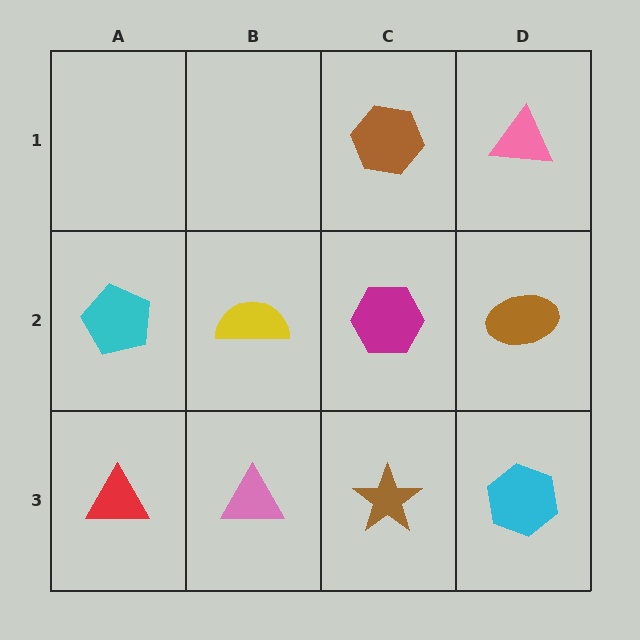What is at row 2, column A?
A cyan pentagon.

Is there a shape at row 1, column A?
No, that cell is empty.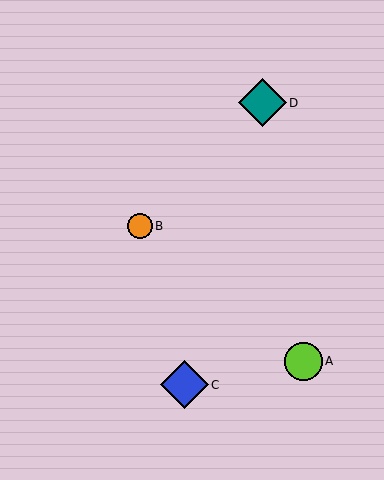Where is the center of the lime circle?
The center of the lime circle is at (303, 361).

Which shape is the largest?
The teal diamond (labeled D) is the largest.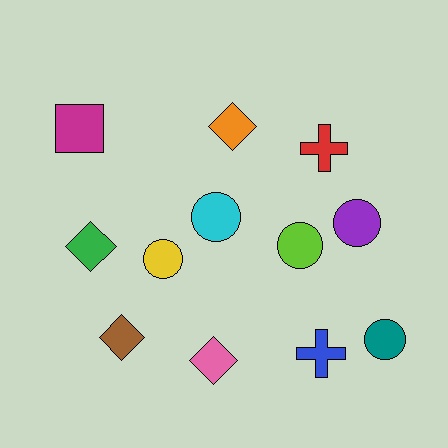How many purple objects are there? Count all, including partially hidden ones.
There is 1 purple object.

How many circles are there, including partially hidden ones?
There are 5 circles.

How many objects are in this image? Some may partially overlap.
There are 12 objects.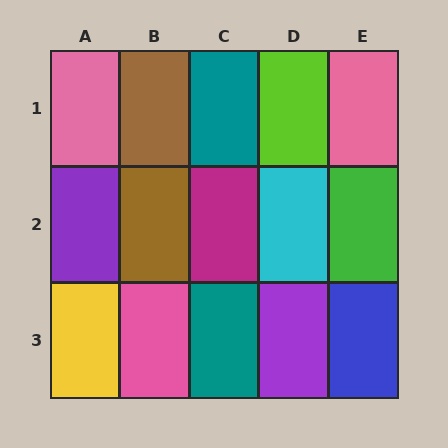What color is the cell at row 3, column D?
Purple.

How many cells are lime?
1 cell is lime.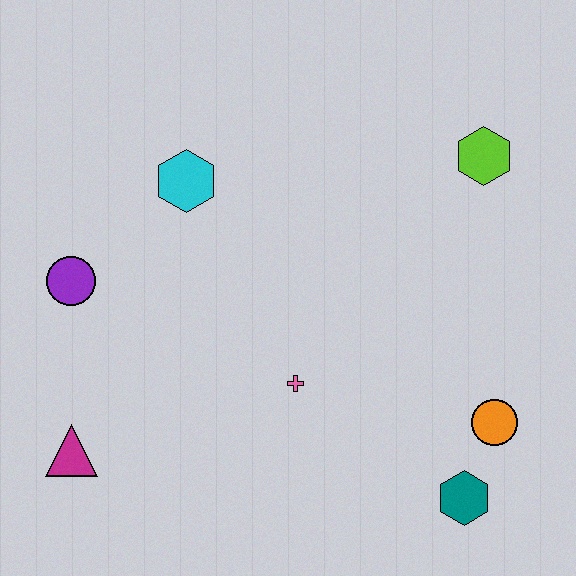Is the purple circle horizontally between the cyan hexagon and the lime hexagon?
No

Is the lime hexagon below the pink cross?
No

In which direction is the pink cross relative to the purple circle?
The pink cross is to the right of the purple circle.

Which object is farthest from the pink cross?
The lime hexagon is farthest from the pink cross.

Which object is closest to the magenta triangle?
The purple circle is closest to the magenta triangle.